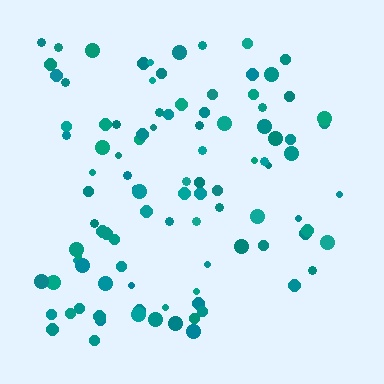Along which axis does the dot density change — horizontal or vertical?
Horizontal.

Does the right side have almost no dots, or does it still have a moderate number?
Still a moderate number, just noticeably fewer than the left.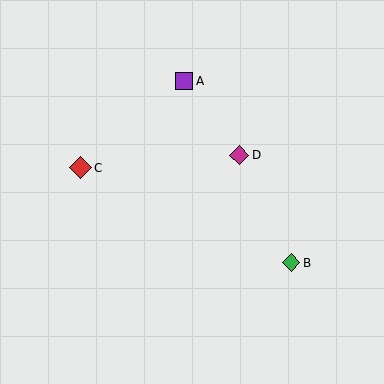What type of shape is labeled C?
Shape C is a red diamond.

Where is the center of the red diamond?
The center of the red diamond is at (80, 168).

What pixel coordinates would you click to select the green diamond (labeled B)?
Click at (291, 263) to select the green diamond B.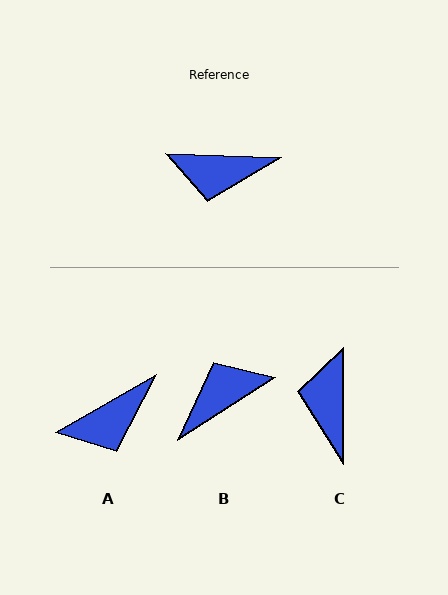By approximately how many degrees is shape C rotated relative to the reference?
Approximately 88 degrees clockwise.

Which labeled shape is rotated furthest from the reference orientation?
B, about 146 degrees away.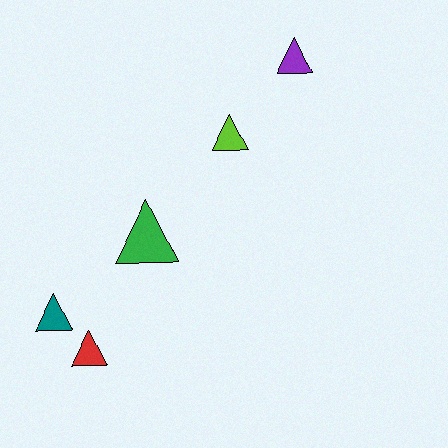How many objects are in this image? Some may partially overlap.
There are 5 objects.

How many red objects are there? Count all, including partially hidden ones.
There is 1 red object.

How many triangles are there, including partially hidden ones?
There are 5 triangles.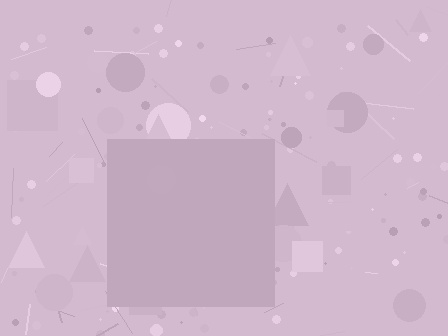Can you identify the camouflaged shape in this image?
The camouflaged shape is a square.